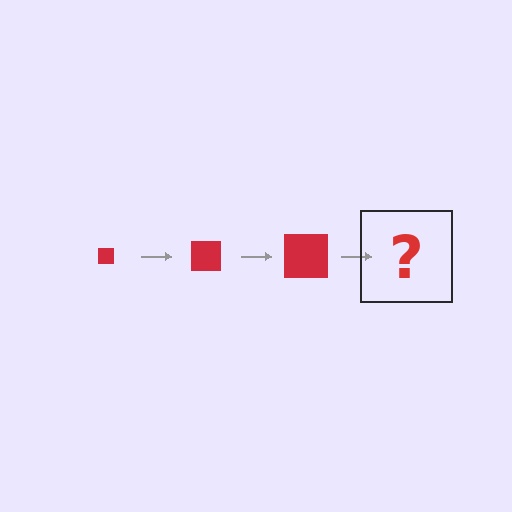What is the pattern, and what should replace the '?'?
The pattern is that the square gets progressively larger each step. The '?' should be a red square, larger than the previous one.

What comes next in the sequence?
The next element should be a red square, larger than the previous one.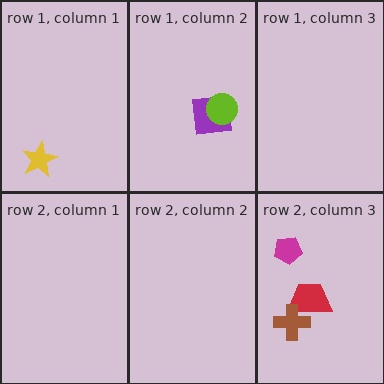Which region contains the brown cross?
The row 2, column 3 region.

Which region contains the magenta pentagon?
The row 2, column 3 region.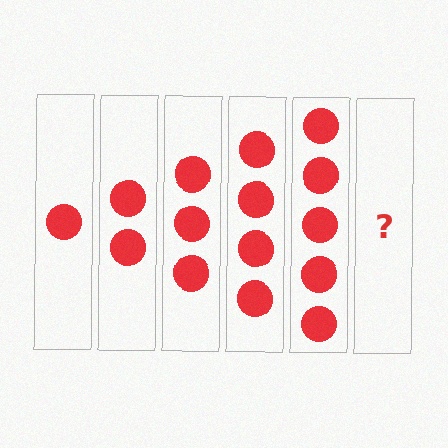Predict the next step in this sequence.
The next step is 6 circles.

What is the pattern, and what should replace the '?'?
The pattern is that each step adds one more circle. The '?' should be 6 circles.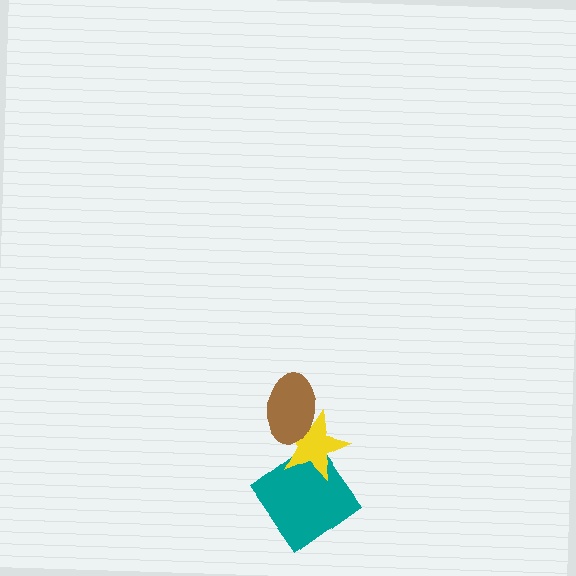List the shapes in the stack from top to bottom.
From top to bottom: the brown ellipse, the yellow star, the teal diamond.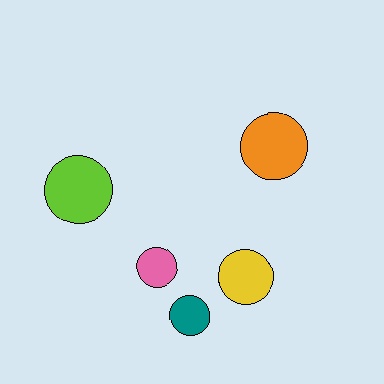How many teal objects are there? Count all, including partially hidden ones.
There is 1 teal object.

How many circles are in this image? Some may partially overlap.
There are 5 circles.